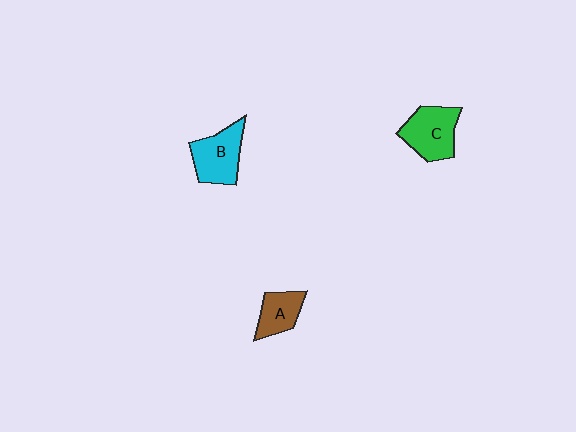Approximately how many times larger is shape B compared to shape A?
Approximately 1.5 times.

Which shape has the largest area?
Shape C (green).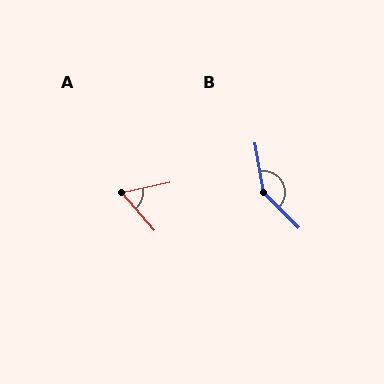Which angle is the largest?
B, at approximately 145 degrees.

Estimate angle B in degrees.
Approximately 145 degrees.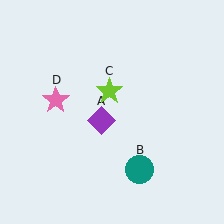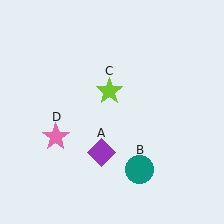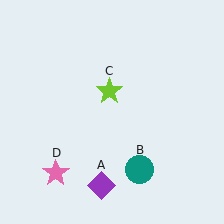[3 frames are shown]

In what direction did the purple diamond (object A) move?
The purple diamond (object A) moved down.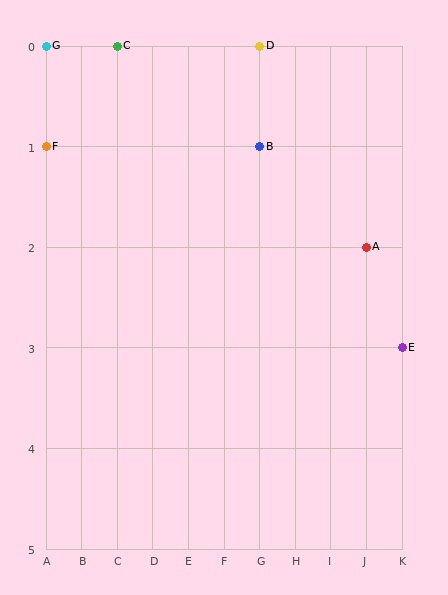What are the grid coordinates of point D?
Point D is at grid coordinates (G, 0).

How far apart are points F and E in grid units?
Points F and E are 10 columns and 2 rows apart (about 10.2 grid units diagonally).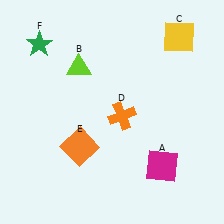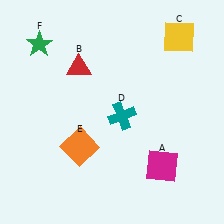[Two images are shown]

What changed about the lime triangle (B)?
In Image 1, B is lime. In Image 2, it changed to red.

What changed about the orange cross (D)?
In Image 1, D is orange. In Image 2, it changed to teal.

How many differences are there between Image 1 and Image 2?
There are 2 differences between the two images.